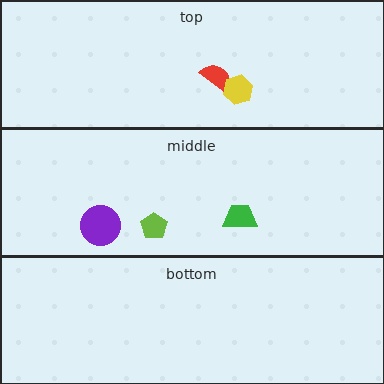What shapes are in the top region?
The red semicircle, the yellow hexagon.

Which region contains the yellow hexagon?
The top region.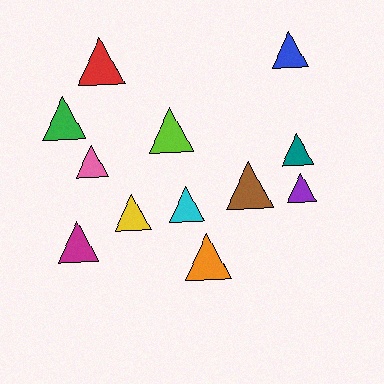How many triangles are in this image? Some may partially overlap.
There are 12 triangles.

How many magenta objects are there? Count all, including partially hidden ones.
There is 1 magenta object.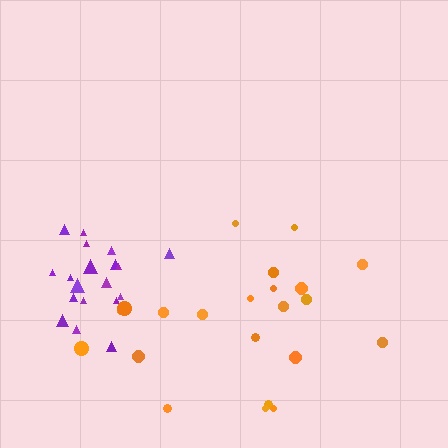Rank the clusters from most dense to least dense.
purple, orange.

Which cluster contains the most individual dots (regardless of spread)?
Orange (22).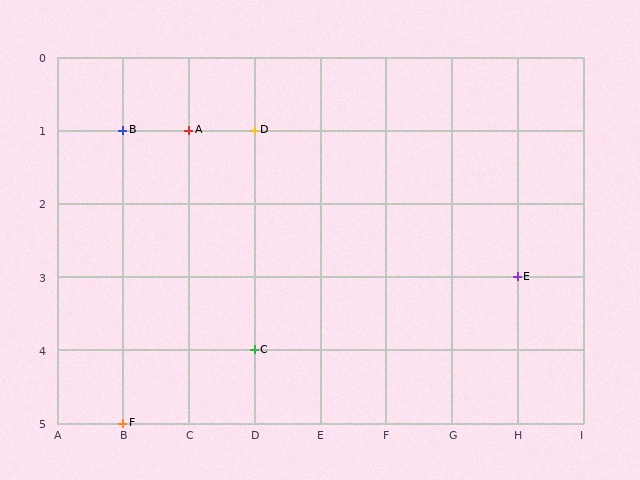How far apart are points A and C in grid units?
Points A and C are 1 column and 3 rows apart (about 3.2 grid units diagonally).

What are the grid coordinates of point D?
Point D is at grid coordinates (D, 1).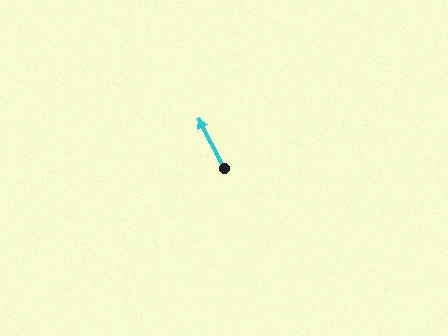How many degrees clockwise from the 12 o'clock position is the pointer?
Approximately 333 degrees.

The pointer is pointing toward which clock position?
Roughly 11 o'clock.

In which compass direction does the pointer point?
Northwest.